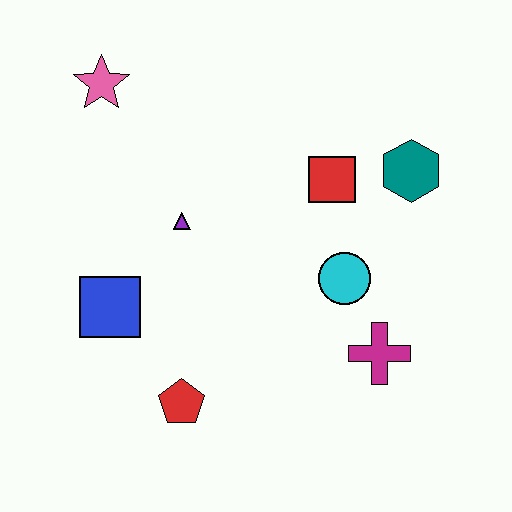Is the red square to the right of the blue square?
Yes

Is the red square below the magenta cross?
No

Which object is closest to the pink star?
The purple triangle is closest to the pink star.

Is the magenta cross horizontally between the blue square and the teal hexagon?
Yes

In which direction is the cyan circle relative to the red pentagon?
The cyan circle is to the right of the red pentagon.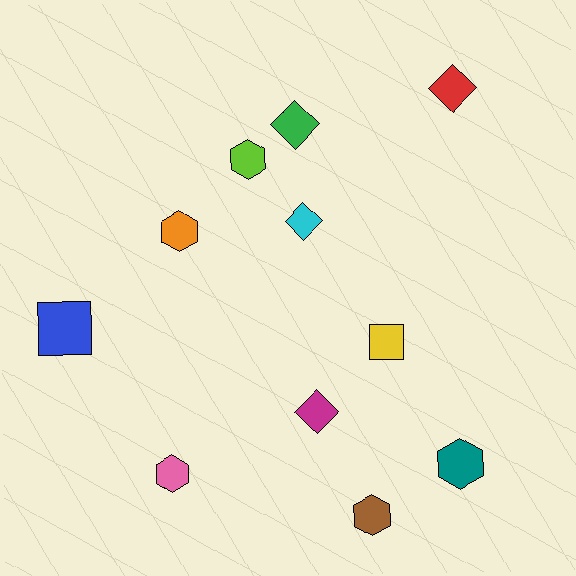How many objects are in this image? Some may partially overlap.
There are 11 objects.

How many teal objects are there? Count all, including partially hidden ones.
There is 1 teal object.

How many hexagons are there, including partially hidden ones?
There are 5 hexagons.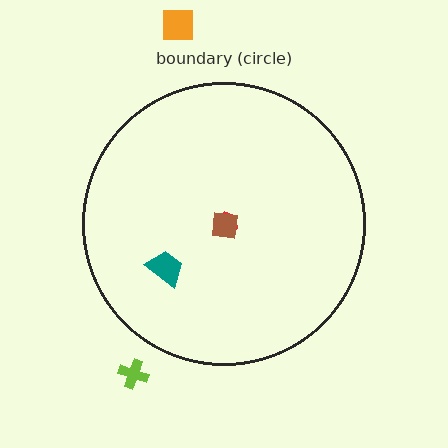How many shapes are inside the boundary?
3 inside, 2 outside.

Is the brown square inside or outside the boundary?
Inside.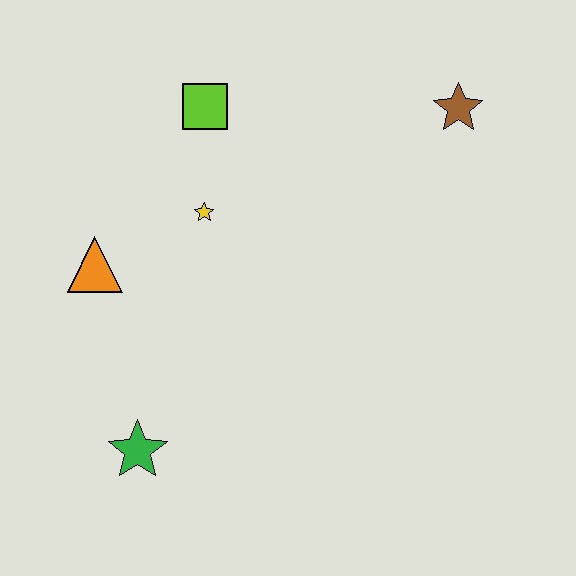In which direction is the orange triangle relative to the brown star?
The orange triangle is to the left of the brown star.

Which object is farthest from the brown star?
The green star is farthest from the brown star.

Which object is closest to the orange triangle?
The yellow star is closest to the orange triangle.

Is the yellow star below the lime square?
Yes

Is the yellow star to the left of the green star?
No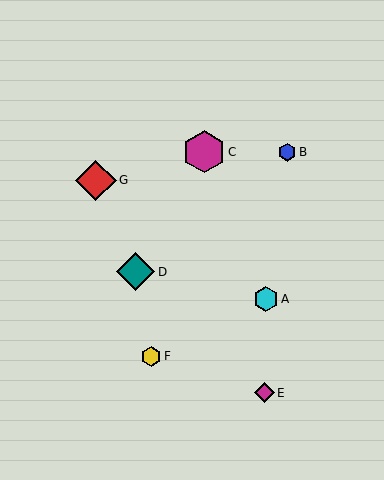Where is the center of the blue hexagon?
The center of the blue hexagon is at (287, 152).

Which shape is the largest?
The magenta hexagon (labeled C) is the largest.